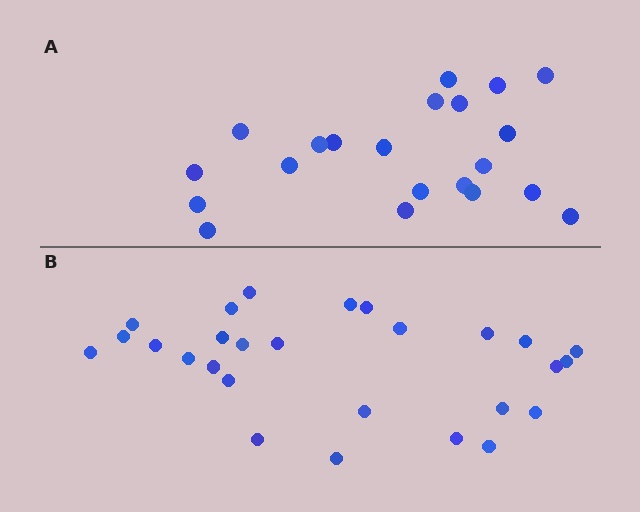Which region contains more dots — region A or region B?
Region B (the bottom region) has more dots.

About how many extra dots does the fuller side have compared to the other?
Region B has about 6 more dots than region A.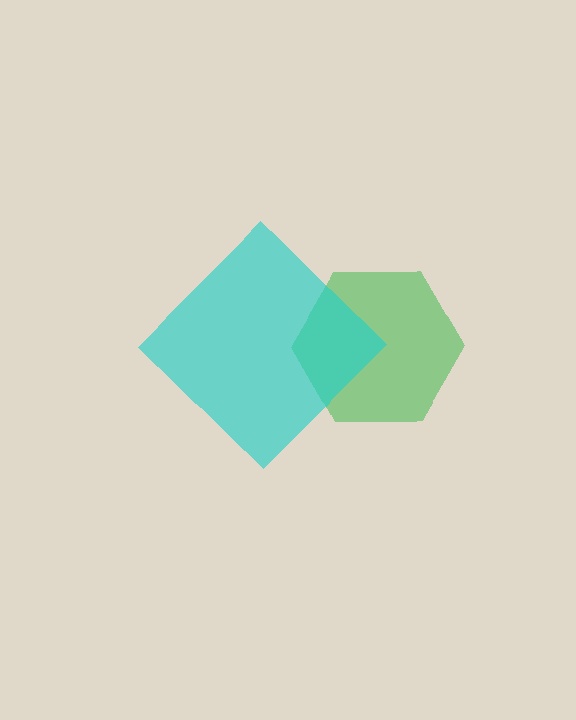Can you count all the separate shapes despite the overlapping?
Yes, there are 2 separate shapes.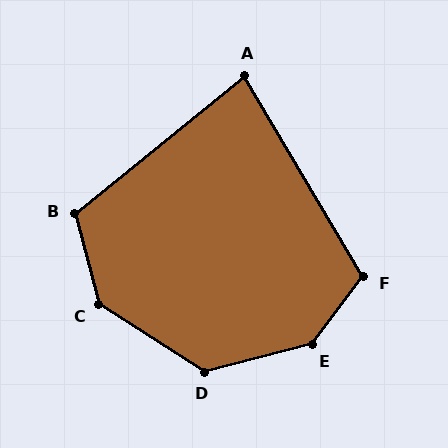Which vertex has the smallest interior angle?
A, at approximately 82 degrees.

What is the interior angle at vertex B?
Approximately 115 degrees (obtuse).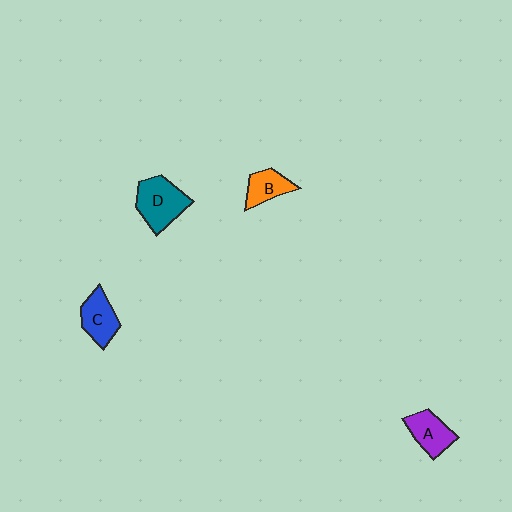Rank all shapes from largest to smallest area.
From largest to smallest: D (teal), C (blue), A (purple), B (orange).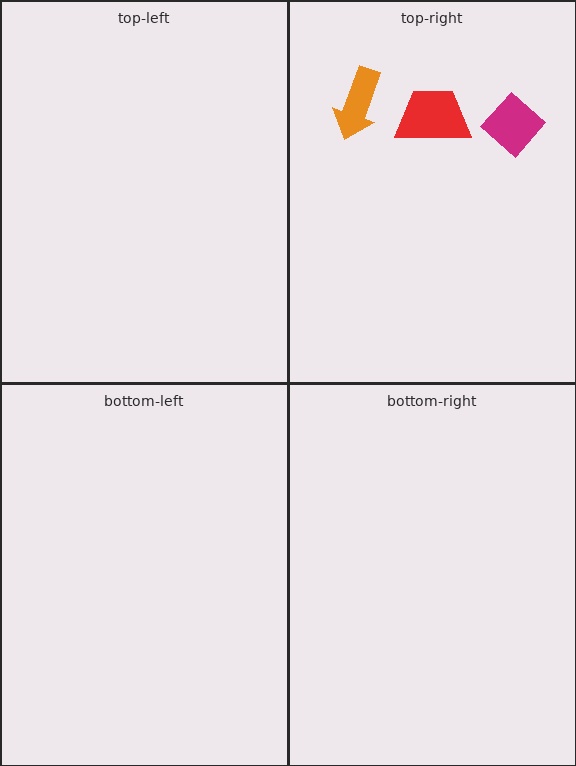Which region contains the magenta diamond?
The top-right region.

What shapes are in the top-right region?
The red trapezoid, the magenta diamond, the orange arrow.